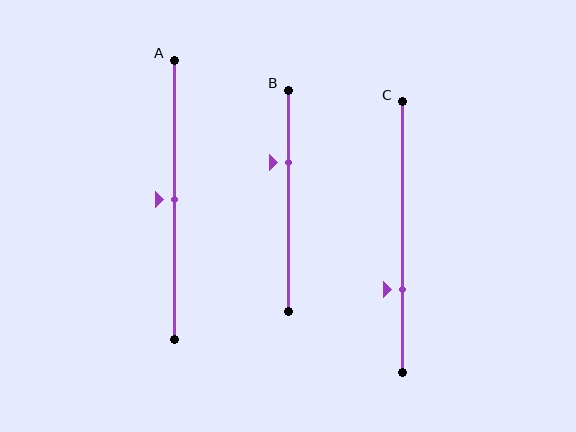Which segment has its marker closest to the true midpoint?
Segment A has its marker closest to the true midpoint.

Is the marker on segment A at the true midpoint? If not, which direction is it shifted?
Yes, the marker on segment A is at the true midpoint.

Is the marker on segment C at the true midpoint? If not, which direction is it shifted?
No, the marker on segment C is shifted downward by about 20% of the segment length.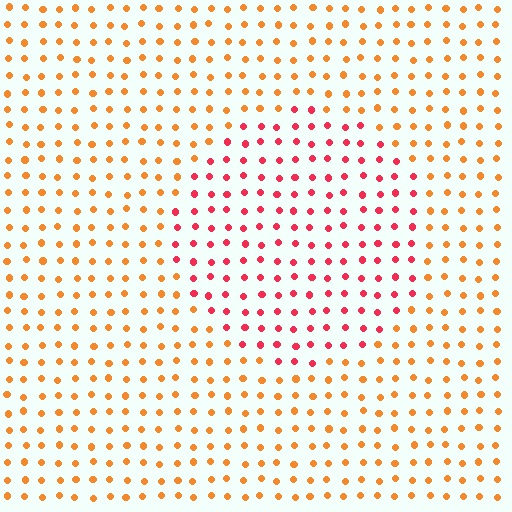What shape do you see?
I see a circle.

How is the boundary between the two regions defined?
The boundary is defined purely by a slight shift in hue (about 40 degrees). Spacing, size, and orientation are identical on both sides.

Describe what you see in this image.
The image is filled with small orange elements in a uniform arrangement. A circle-shaped region is visible where the elements are tinted to a slightly different hue, forming a subtle color boundary.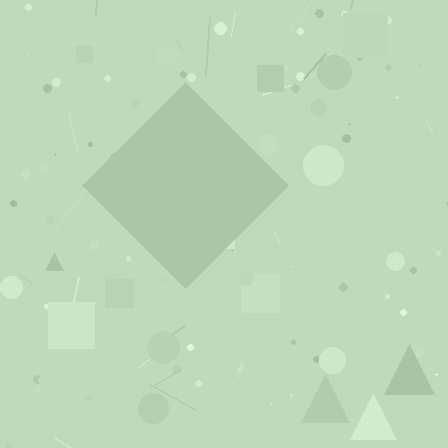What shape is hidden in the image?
A diamond is hidden in the image.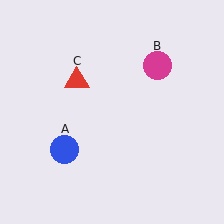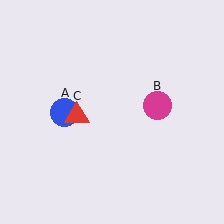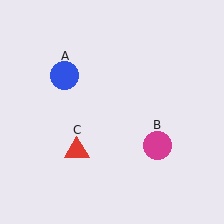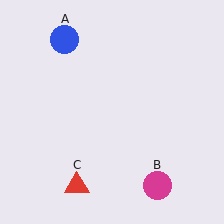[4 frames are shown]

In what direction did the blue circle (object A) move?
The blue circle (object A) moved up.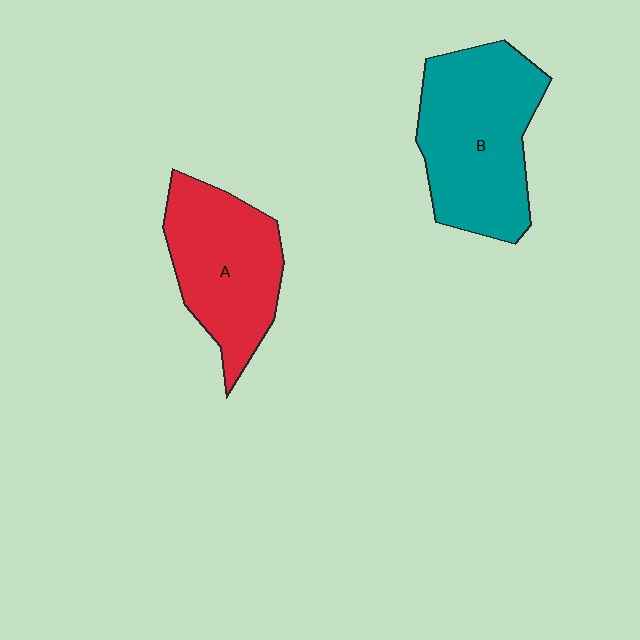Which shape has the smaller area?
Shape A (red).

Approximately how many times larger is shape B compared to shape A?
Approximately 1.2 times.